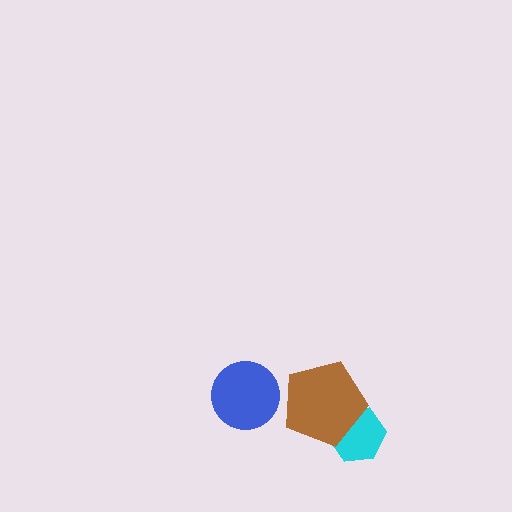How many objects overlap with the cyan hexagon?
1 object overlaps with the cyan hexagon.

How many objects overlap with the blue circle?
0 objects overlap with the blue circle.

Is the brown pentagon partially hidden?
No, no other shape covers it.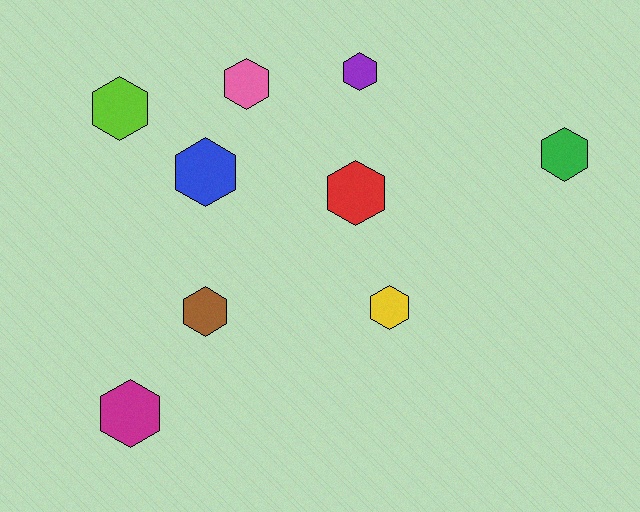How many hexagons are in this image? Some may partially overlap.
There are 9 hexagons.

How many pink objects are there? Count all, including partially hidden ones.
There is 1 pink object.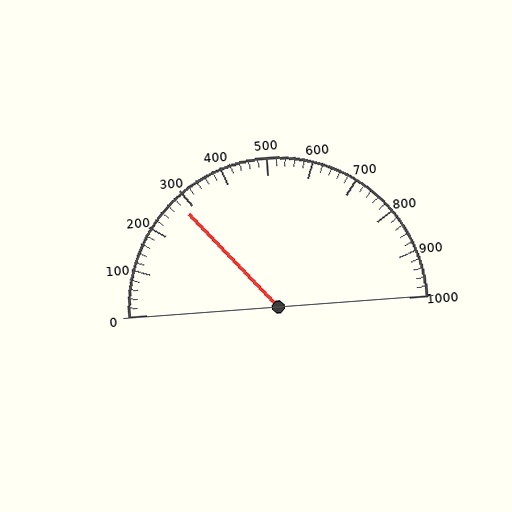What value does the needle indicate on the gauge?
The needle indicates approximately 280.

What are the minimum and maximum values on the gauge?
The gauge ranges from 0 to 1000.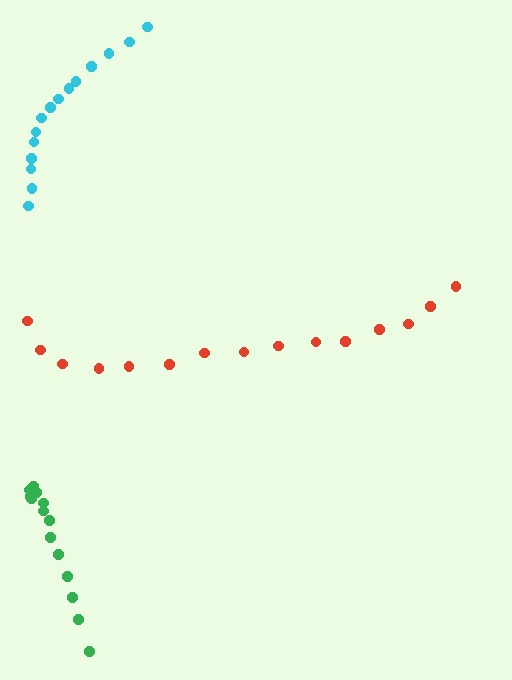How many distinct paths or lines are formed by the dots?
There are 3 distinct paths.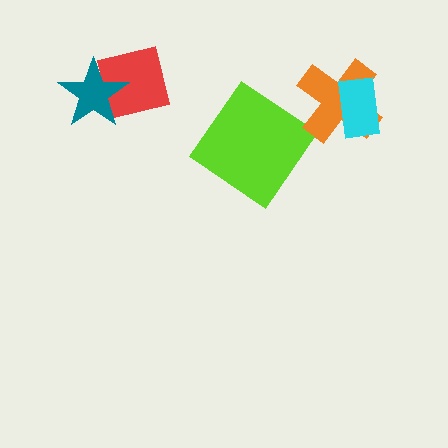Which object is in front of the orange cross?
The cyan rectangle is in front of the orange cross.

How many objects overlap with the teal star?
1 object overlaps with the teal star.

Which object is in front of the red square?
The teal star is in front of the red square.